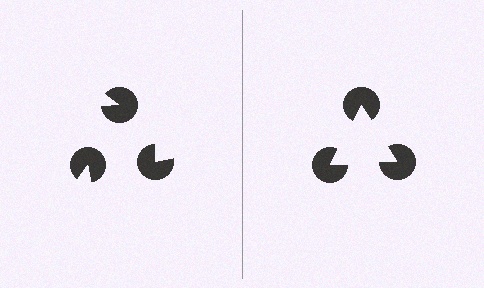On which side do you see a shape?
An illusory triangle appears on the right side. On the left side the wedge cuts are rotated, so no coherent shape forms.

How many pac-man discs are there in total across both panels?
6 — 3 on each side.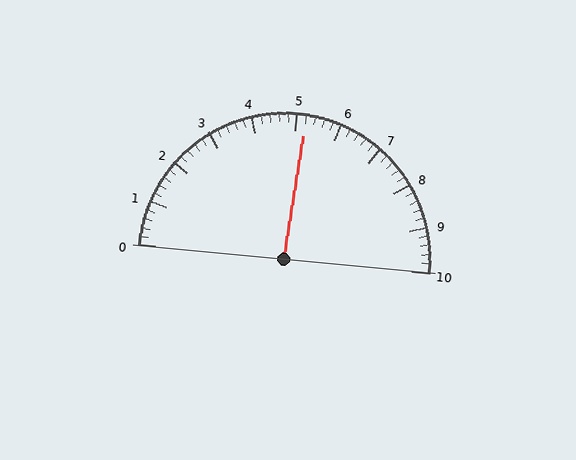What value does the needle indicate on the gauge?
The needle indicates approximately 5.2.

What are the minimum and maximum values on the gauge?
The gauge ranges from 0 to 10.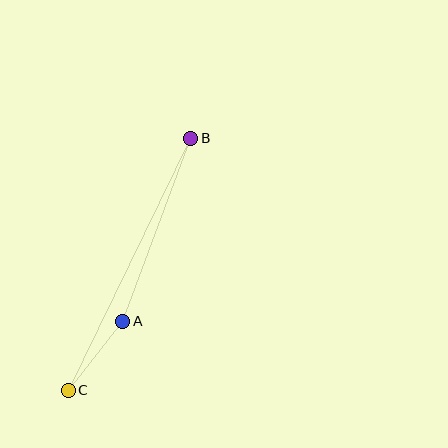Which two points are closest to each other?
Points A and C are closest to each other.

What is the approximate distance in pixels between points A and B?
The distance between A and B is approximately 195 pixels.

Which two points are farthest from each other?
Points B and C are farthest from each other.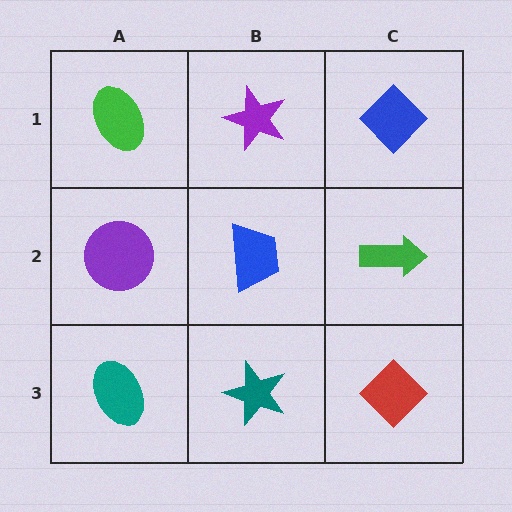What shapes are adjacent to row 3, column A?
A purple circle (row 2, column A), a teal star (row 3, column B).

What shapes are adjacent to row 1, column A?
A purple circle (row 2, column A), a purple star (row 1, column B).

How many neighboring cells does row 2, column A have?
3.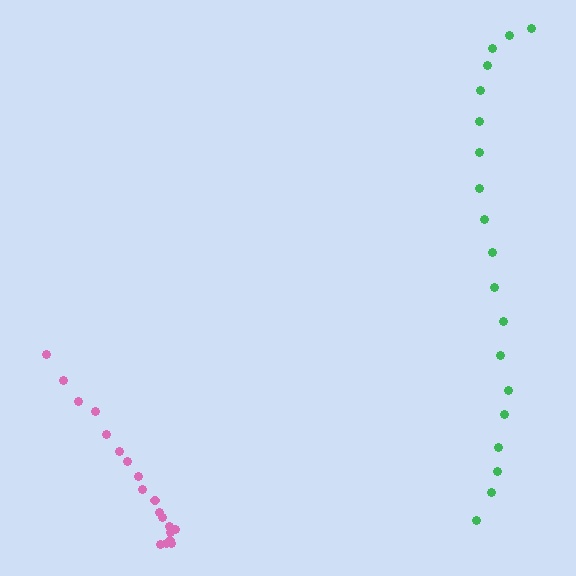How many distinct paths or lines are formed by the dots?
There are 2 distinct paths.